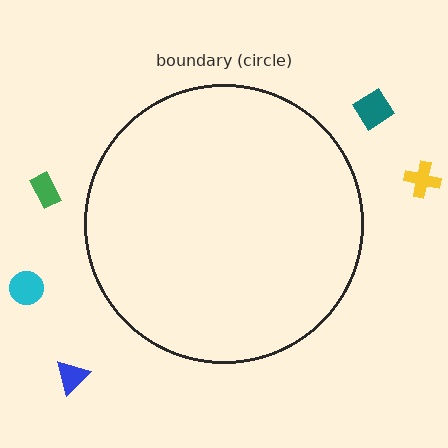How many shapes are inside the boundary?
0 inside, 5 outside.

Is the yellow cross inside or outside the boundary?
Outside.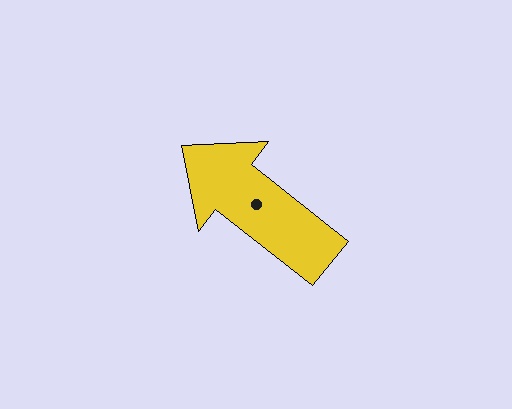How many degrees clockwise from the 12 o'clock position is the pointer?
Approximately 308 degrees.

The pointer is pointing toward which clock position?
Roughly 10 o'clock.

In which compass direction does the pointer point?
Northwest.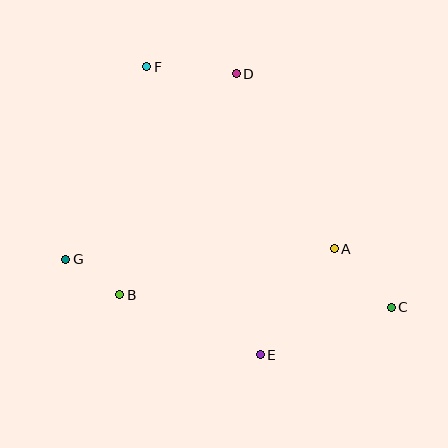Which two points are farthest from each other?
Points C and F are farthest from each other.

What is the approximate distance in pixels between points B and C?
The distance between B and C is approximately 272 pixels.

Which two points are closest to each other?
Points B and G are closest to each other.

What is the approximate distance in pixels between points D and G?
The distance between D and G is approximately 252 pixels.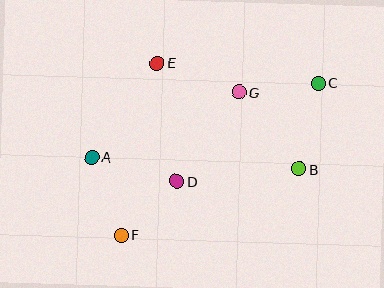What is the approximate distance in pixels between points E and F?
The distance between E and F is approximately 175 pixels.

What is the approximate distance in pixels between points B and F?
The distance between B and F is approximately 189 pixels.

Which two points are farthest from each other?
Points C and F are farthest from each other.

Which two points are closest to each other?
Points D and F are closest to each other.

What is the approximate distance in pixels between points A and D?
The distance between A and D is approximately 88 pixels.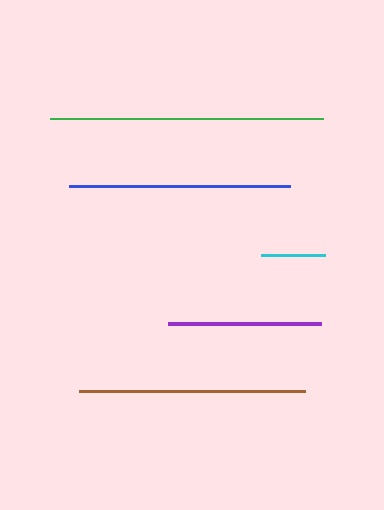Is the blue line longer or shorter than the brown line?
The brown line is longer than the blue line.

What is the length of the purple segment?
The purple segment is approximately 153 pixels long.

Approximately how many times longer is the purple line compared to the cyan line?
The purple line is approximately 2.4 times the length of the cyan line.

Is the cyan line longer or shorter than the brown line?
The brown line is longer than the cyan line.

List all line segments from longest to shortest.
From longest to shortest: green, brown, blue, purple, cyan.